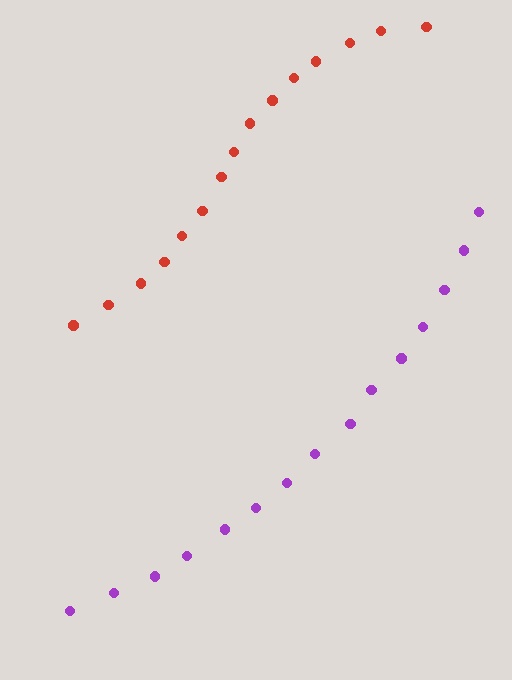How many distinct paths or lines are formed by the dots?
There are 2 distinct paths.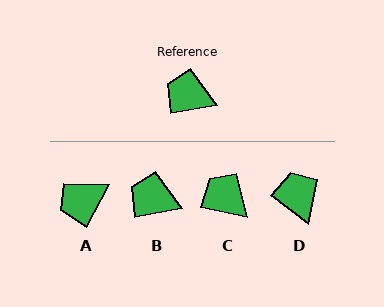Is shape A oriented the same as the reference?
No, it is off by about 52 degrees.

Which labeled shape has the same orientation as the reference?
B.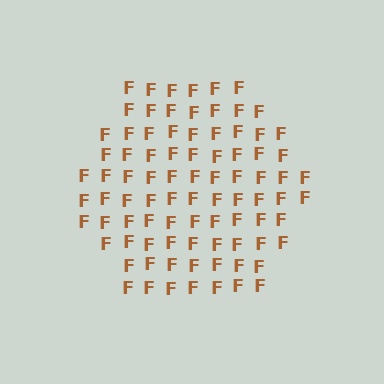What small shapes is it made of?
It is made of small letter F's.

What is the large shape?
The large shape is a hexagon.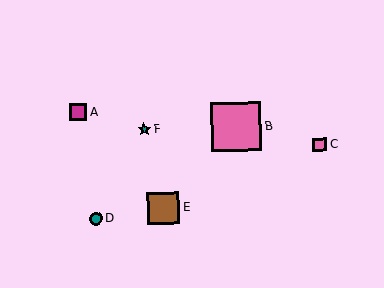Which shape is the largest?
The pink square (labeled B) is the largest.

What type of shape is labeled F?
Shape F is a teal star.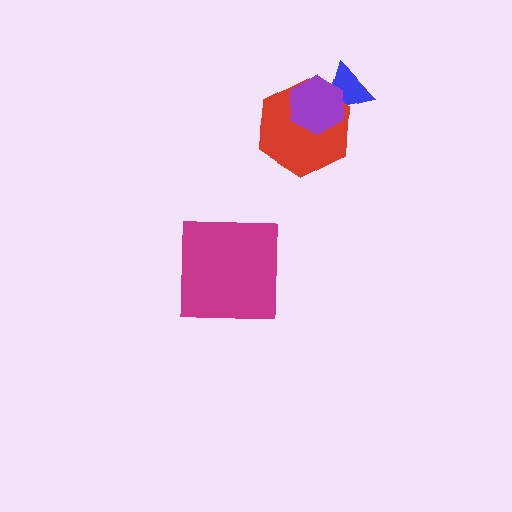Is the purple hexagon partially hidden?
No, no other shape covers it.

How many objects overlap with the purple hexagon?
2 objects overlap with the purple hexagon.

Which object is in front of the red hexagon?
The purple hexagon is in front of the red hexagon.